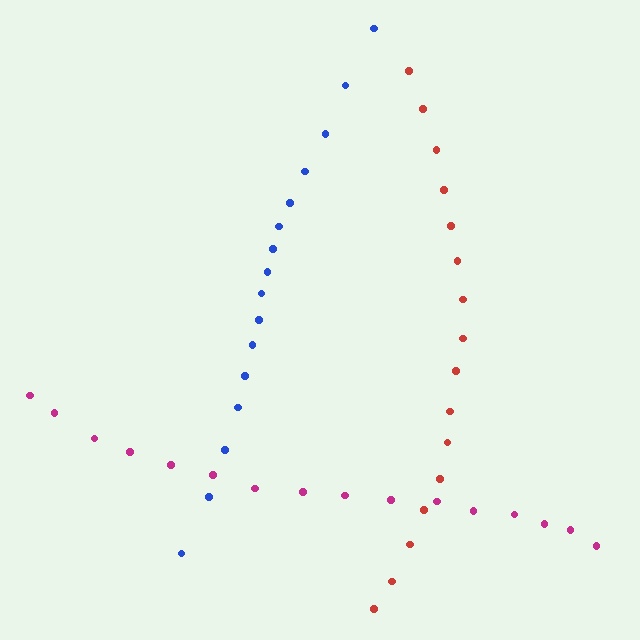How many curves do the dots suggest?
There are 3 distinct paths.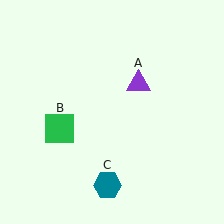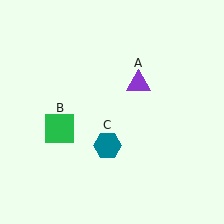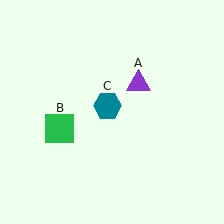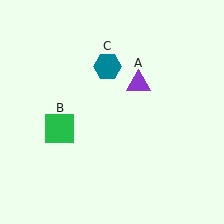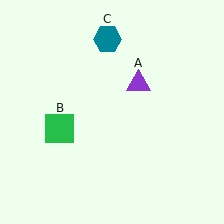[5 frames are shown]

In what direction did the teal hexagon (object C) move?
The teal hexagon (object C) moved up.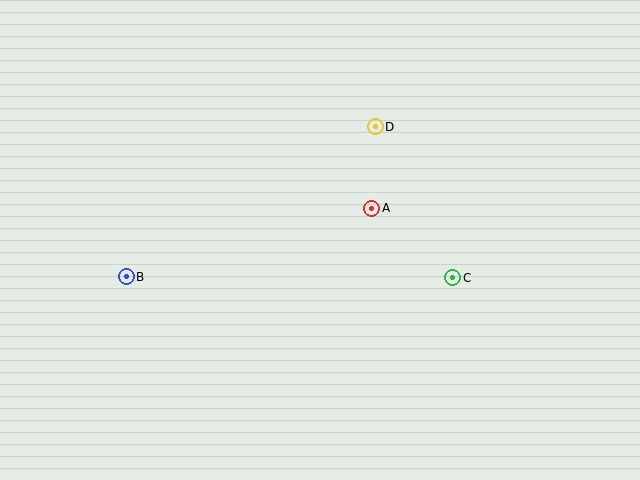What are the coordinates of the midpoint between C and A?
The midpoint between C and A is at (412, 243).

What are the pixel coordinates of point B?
Point B is at (126, 277).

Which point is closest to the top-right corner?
Point D is closest to the top-right corner.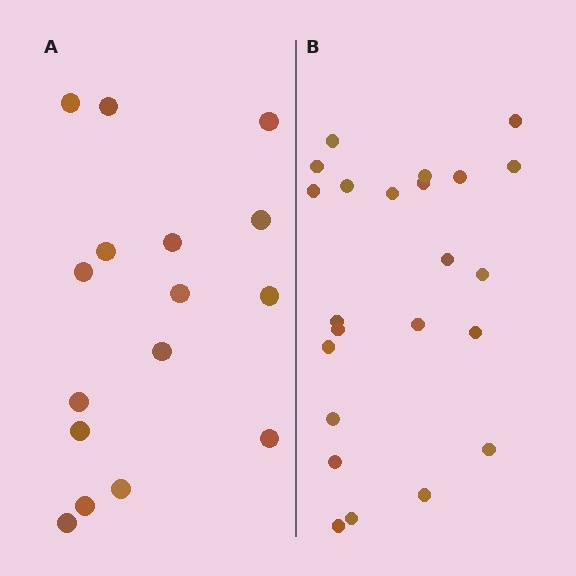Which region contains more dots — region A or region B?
Region B (the right region) has more dots.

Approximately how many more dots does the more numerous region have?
Region B has roughly 8 or so more dots than region A.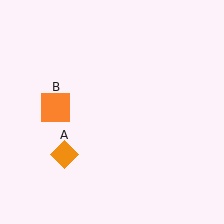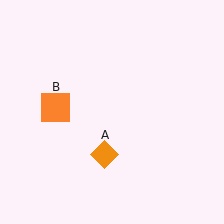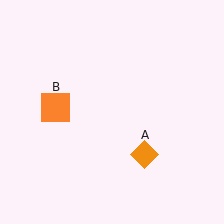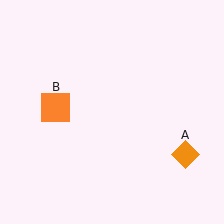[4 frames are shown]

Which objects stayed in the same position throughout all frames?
Orange square (object B) remained stationary.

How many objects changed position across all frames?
1 object changed position: orange diamond (object A).